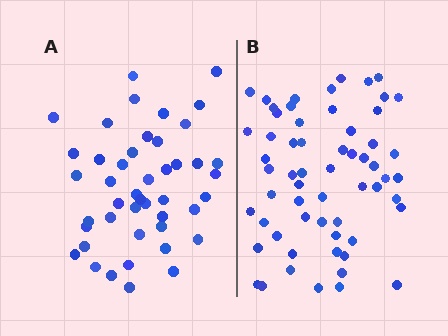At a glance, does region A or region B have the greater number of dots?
Region B (the right region) has more dots.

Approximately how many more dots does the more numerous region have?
Region B has approximately 15 more dots than region A.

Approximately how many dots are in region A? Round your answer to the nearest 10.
About 40 dots. (The exact count is 45, which rounds to 40.)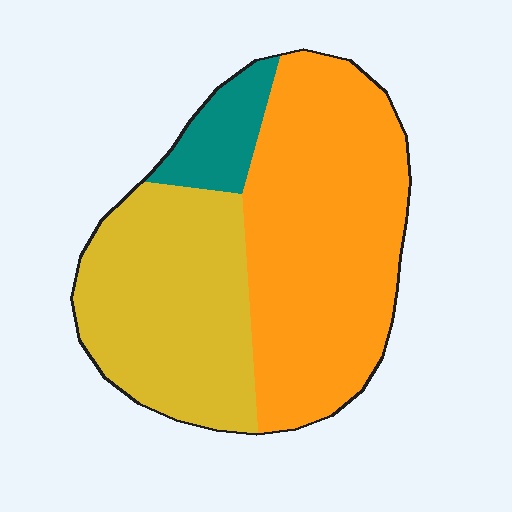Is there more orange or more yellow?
Orange.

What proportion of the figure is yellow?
Yellow takes up about three eighths (3/8) of the figure.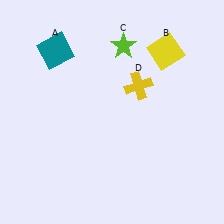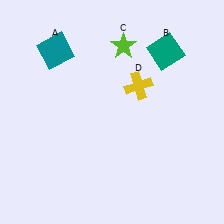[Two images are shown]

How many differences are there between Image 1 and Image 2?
There is 1 difference between the two images.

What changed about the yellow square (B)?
In Image 1, B is yellow. In Image 2, it changed to teal.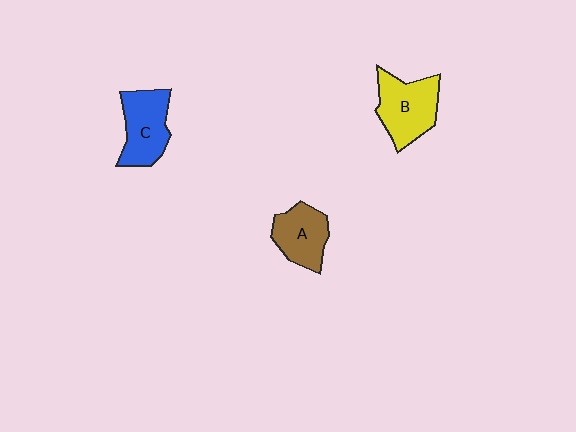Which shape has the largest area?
Shape B (yellow).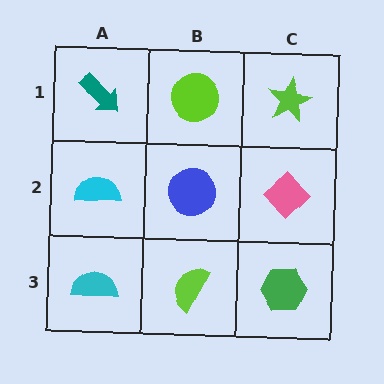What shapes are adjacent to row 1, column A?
A cyan semicircle (row 2, column A), a lime circle (row 1, column B).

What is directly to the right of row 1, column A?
A lime circle.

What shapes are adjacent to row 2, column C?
A lime star (row 1, column C), a green hexagon (row 3, column C), a blue circle (row 2, column B).